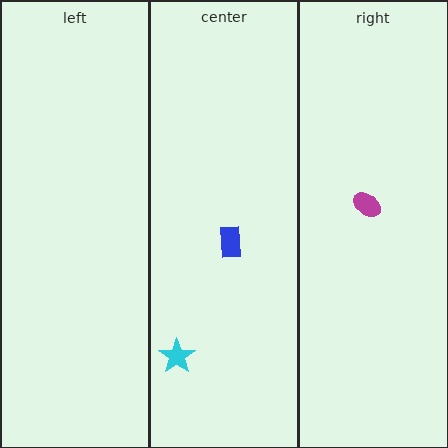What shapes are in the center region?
The cyan star, the blue rectangle.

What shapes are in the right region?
The magenta ellipse.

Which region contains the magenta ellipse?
The right region.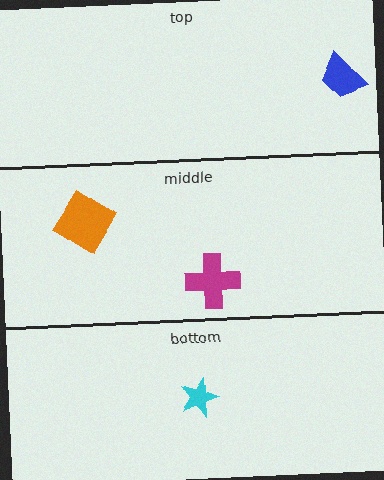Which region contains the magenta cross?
The middle region.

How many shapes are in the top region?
1.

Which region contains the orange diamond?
The middle region.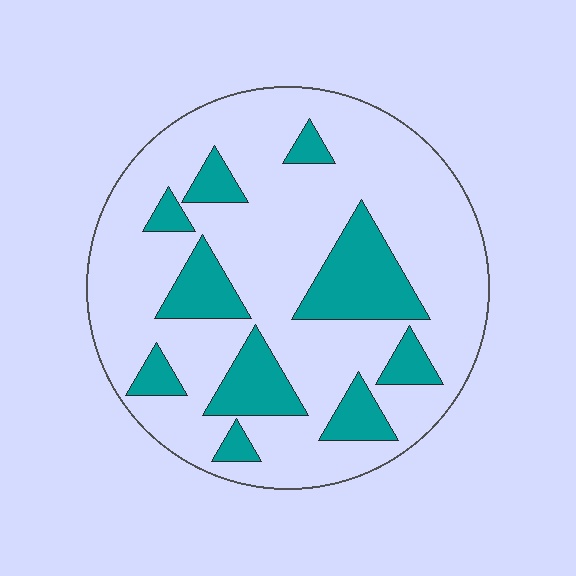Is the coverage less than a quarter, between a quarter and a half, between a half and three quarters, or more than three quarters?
Less than a quarter.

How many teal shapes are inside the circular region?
10.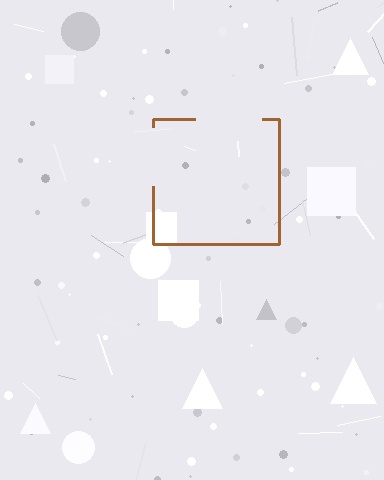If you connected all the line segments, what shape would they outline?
They would outline a square.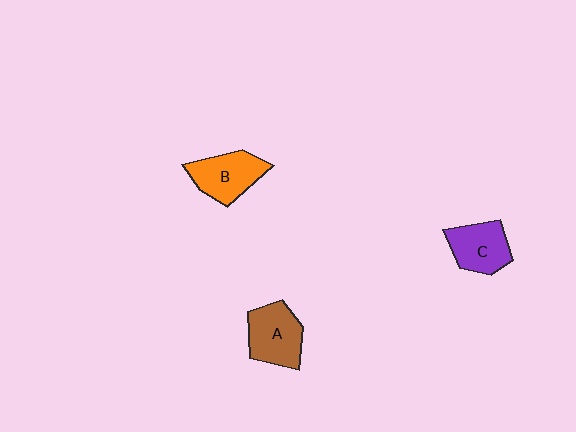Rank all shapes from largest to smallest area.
From largest to smallest: A (brown), B (orange), C (purple).